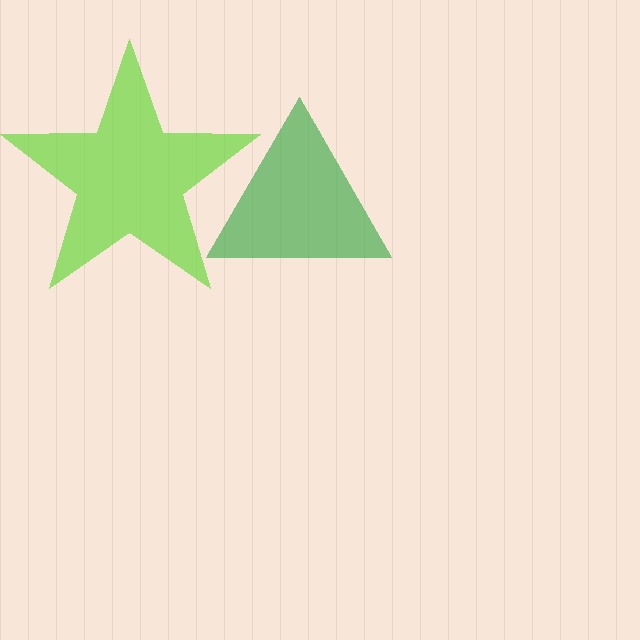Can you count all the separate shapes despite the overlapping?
Yes, there are 2 separate shapes.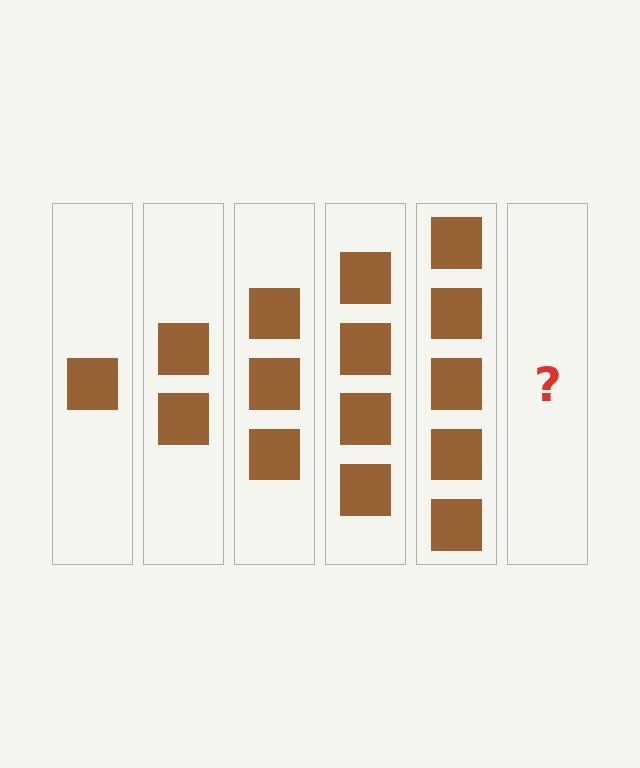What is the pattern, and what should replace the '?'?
The pattern is that each step adds one more square. The '?' should be 6 squares.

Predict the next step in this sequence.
The next step is 6 squares.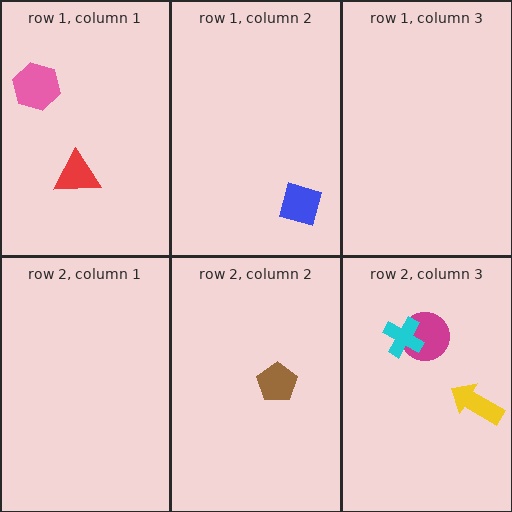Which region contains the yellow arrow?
The row 2, column 3 region.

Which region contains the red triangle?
The row 1, column 1 region.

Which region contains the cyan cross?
The row 2, column 3 region.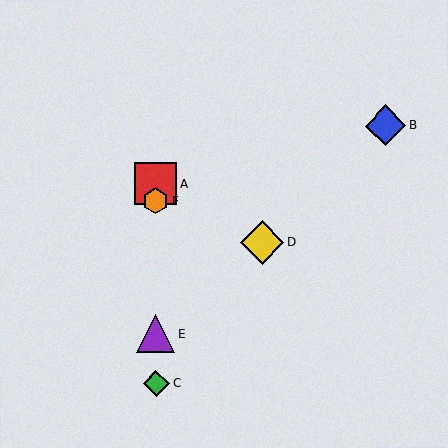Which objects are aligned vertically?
Objects A, C, E, F are aligned vertically.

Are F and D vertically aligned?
No, F is at x≈155 and D is at x≈262.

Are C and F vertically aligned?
Yes, both are at x≈156.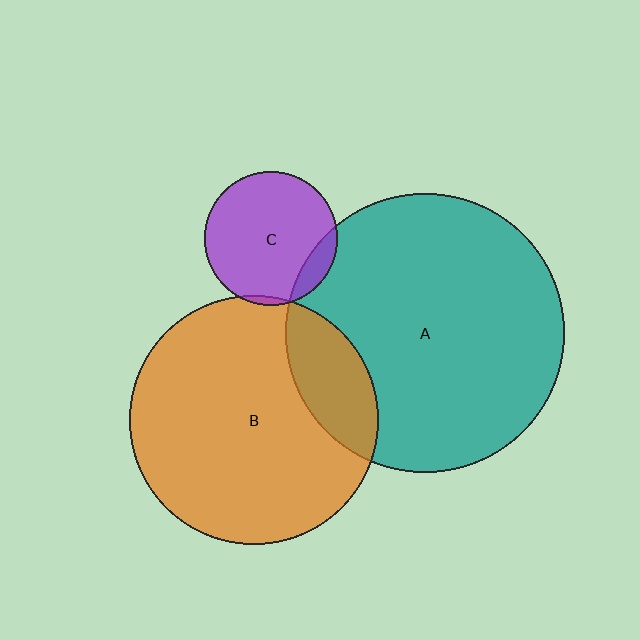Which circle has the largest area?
Circle A (teal).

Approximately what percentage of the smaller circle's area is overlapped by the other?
Approximately 20%.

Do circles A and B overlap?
Yes.